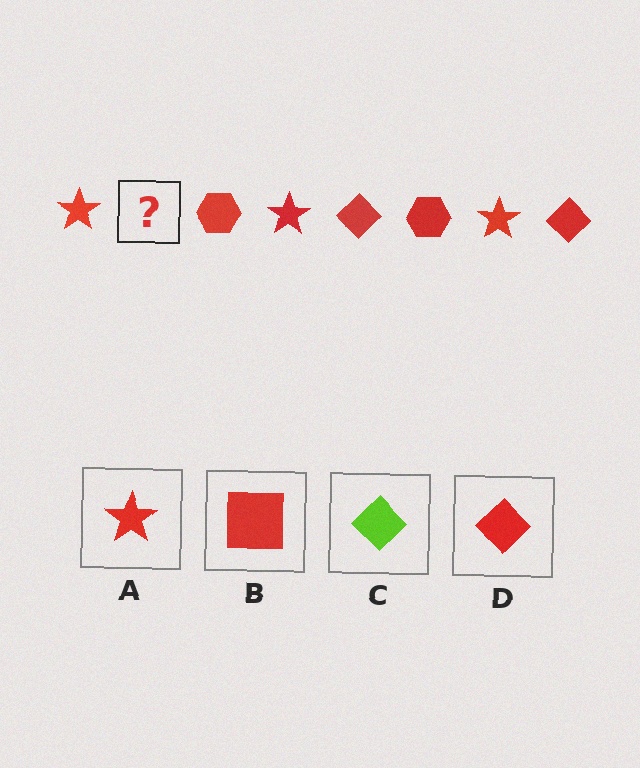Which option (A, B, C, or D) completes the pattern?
D.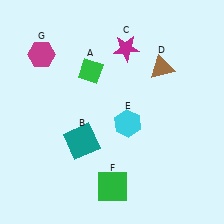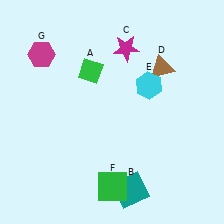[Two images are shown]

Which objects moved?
The objects that moved are: the teal square (B), the cyan hexagon (E).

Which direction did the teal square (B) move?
The teal square (B) moved right.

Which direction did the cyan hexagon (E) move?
The cyan hexagon (E) moved up.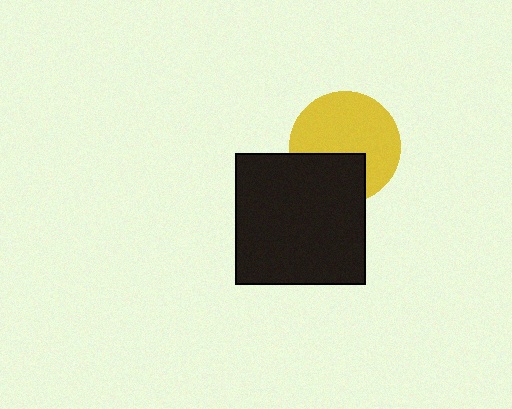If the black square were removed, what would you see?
You would see the complete yellow circle.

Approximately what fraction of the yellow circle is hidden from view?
Roughly 31% of the yellow circle is hidden behind the black square.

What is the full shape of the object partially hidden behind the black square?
The partially hidden object is a yellow circle.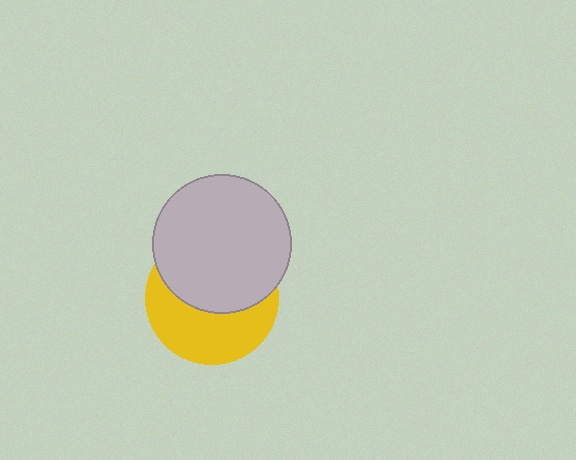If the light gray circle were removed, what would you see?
You would see the complete yellow circle.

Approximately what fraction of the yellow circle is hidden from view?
Roughly 52% of the yellow circle is hidden behind the light gray circle.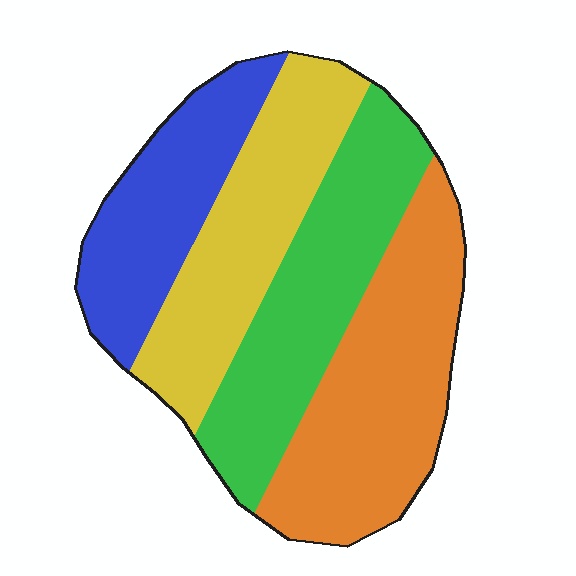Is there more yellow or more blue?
Yellow.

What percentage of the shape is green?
Green covers around 25% of the shape.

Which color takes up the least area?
Blue, at roughly 20%.